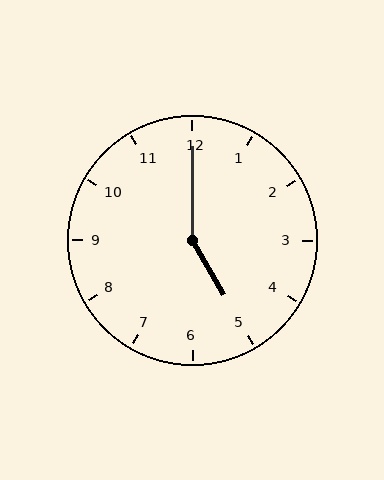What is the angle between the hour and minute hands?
Approximately 150 degrees.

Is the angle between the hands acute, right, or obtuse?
It is obtuse.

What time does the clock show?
5:00.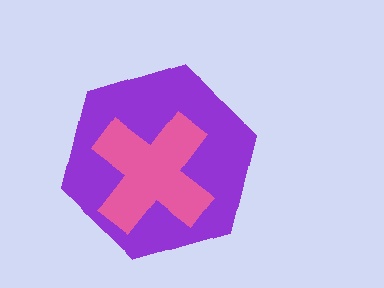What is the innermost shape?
The pink cross.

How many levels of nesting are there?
2.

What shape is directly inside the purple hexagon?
The pink cross.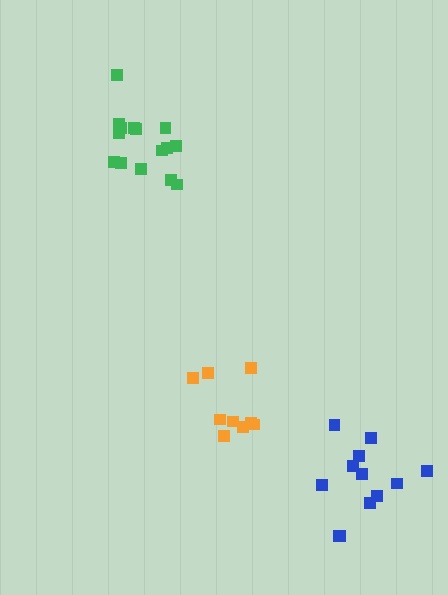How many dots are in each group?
Group 1: 15 dots, Group 2: 9 dots, Group 3: 12 dots (36 total).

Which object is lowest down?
The blue cluster is bottommost.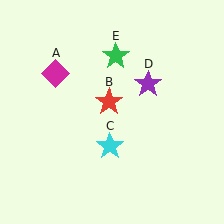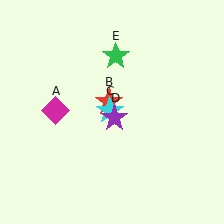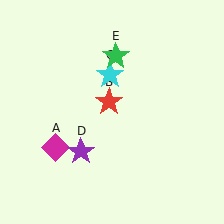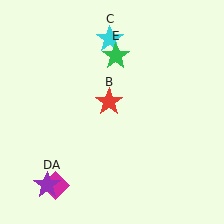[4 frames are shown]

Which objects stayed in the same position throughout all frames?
Red star (object B) and green star (object E) remained stationary.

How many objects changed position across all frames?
3 objects changed position: magenta diamond (object A), cyan star (object C), purple star (object D).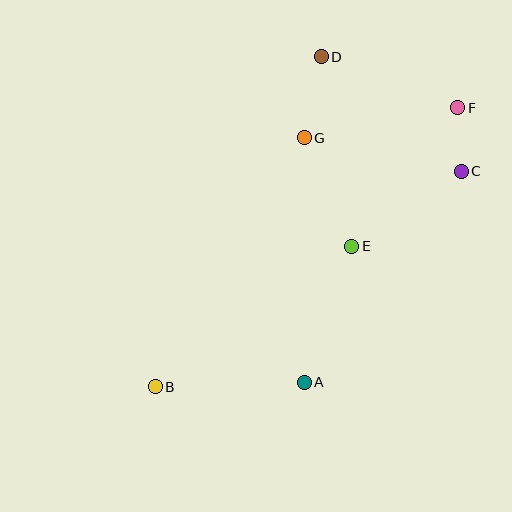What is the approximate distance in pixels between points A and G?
The distance between A and G is approximately 245 pixels.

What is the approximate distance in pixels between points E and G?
The distance between E and G is approximately 118 pixels.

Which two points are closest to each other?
Points C and F are closest to each other.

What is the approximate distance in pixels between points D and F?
The distance between D and F is approximately 146 pixels.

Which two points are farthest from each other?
Points B and F are farthest from each other.